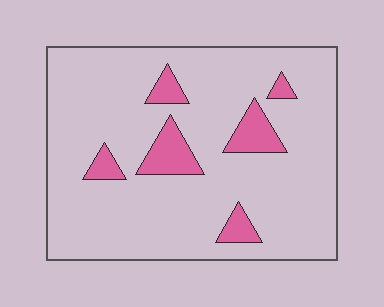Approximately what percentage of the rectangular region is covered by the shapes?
Approximately 10%.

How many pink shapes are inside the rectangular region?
6.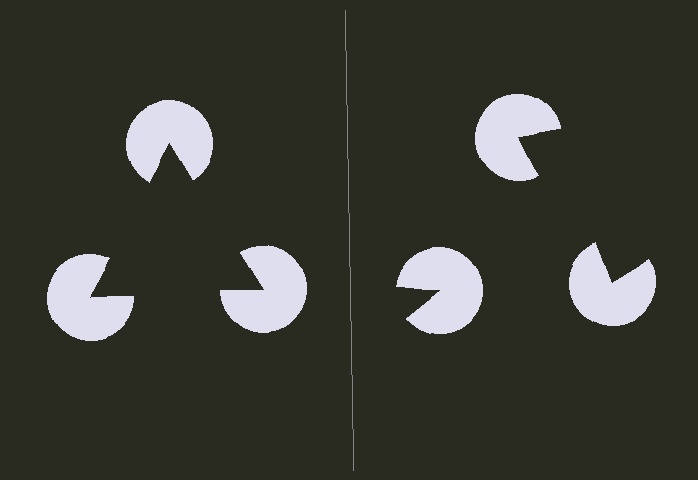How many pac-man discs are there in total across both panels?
6 — 3 on each side.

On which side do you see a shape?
An illusory triangle appears on the left side. On the right side the wedge cuts are rotated, so no coherent shape forms.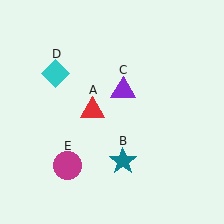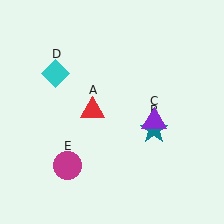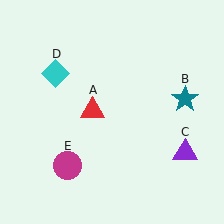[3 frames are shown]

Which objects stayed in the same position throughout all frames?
Red triangle (object A) and cyan diamond (object D) and magenta circle (object E) remained stationary.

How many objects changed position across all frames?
2 objects changed position: teal star (object B), purple triangle (object C).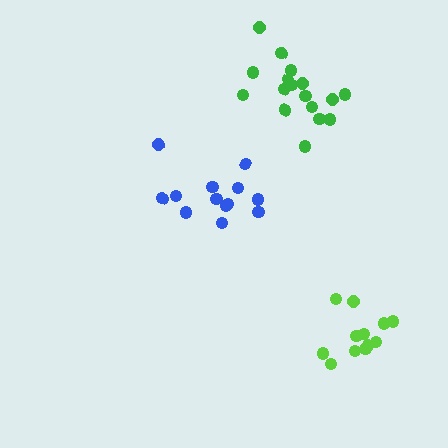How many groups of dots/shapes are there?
There are 3 groups.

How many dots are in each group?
Group 1: 12 dots, Group 2: 17 dots, Group 3: 13 dots (42 total).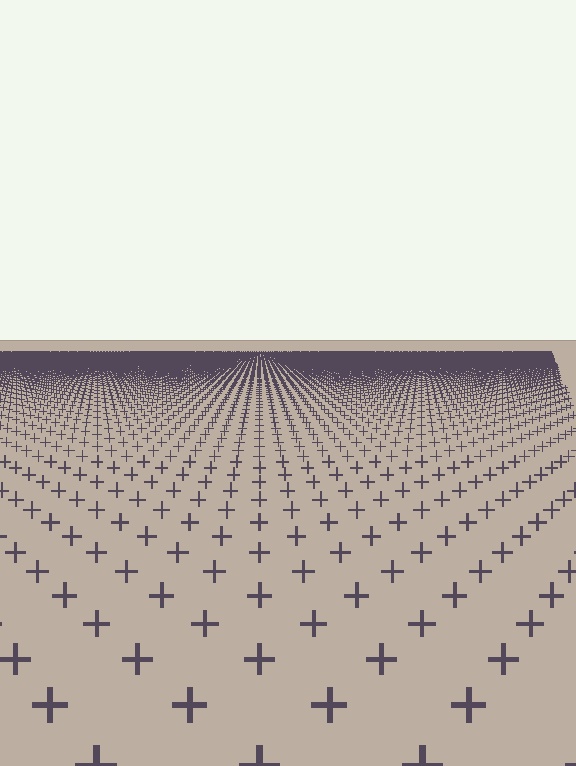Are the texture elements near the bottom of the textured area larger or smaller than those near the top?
Larger. Near the bottom, elements are closer to the viewer and appear at a bigger on-screen size.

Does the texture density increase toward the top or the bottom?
Density increases toward the top.